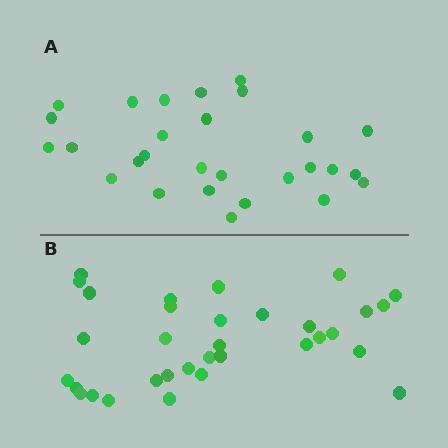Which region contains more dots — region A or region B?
Region B (the bottom region) has more dots.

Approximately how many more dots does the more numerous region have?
Region B has about 5 more dots than region A.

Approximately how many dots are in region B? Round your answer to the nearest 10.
About 30 dots. (The exact count is 33, which rounds to 30.)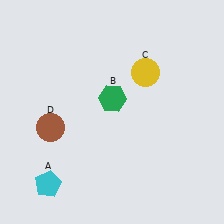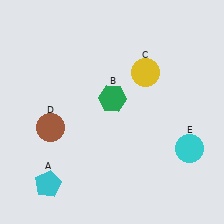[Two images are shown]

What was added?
A cyan circle (E) was added in Image 2.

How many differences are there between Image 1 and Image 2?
There is 1 difference between the two images.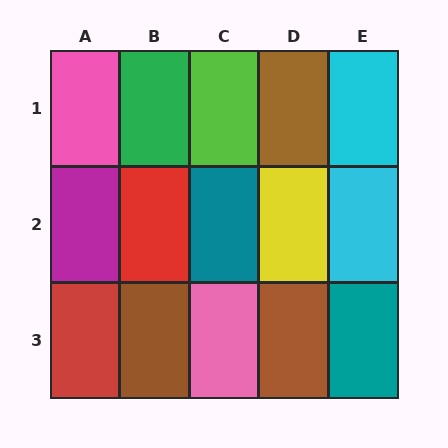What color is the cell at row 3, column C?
Pink.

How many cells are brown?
3 cells are brown.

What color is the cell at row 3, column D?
Brown.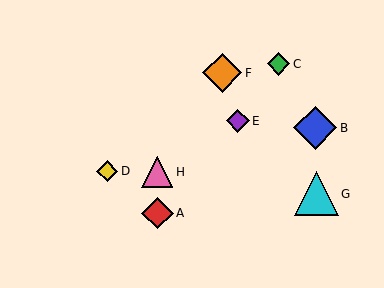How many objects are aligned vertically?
2 objects (A, H) are aligned vertically.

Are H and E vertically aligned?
No, H is at x≈157 and E is at x≈238.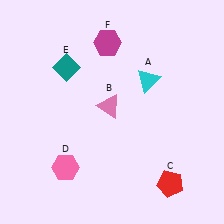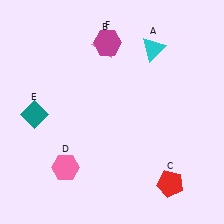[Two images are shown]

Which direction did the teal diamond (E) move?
The teal diamond (E) moved down.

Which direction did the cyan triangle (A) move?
The cyan triangle (A) moved up.